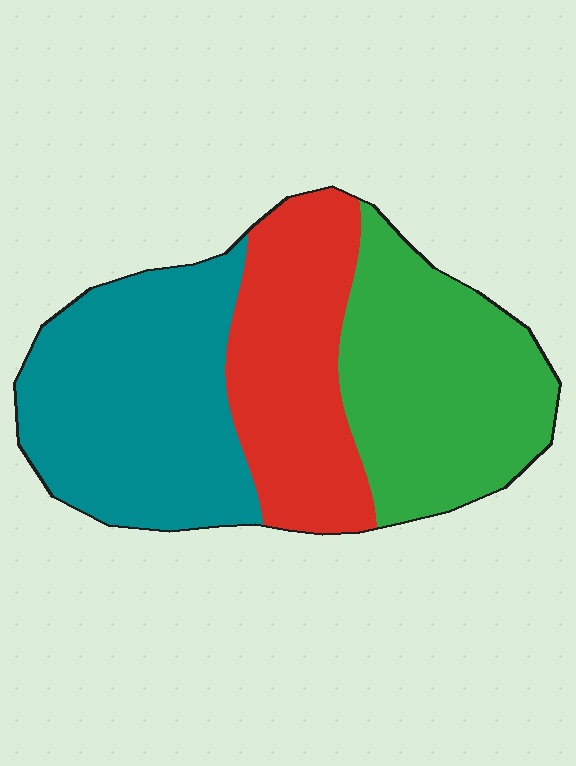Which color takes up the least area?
Red, at roughly 30%.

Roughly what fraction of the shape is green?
Green covers around 35% of the shape.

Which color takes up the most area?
Teal, at roughly 40%.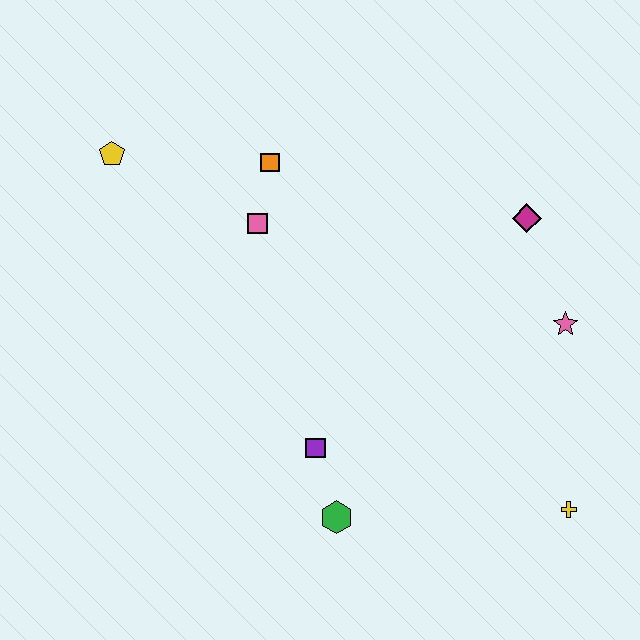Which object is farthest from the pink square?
The yellow cross is farthest from the pink square.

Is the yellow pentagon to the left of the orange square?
Yes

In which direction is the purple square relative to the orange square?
The purple square is below the orange square.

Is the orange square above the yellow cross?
Yes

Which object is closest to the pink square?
The orange square is closest to the pink square.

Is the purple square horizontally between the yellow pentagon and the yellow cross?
Yes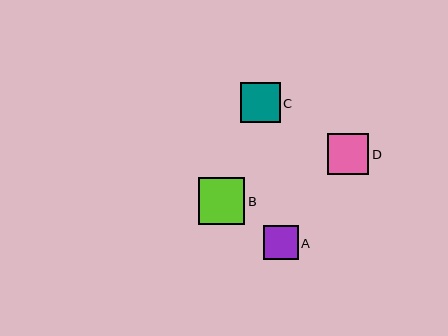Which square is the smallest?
Square A is the smallest with a size of approximately 35 pixels.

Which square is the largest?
Square B is the largest with a size of approximately 47 pixels.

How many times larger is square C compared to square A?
Square C is approximately 1.2 times the size of square A.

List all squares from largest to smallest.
From largest to smallest: B, D, C, A.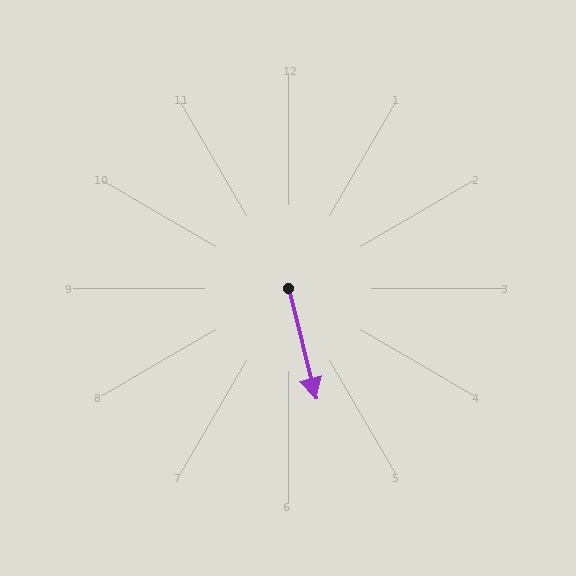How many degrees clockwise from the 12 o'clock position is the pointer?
Approximately 166 degrees.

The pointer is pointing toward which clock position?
Roughly 6 o'clock.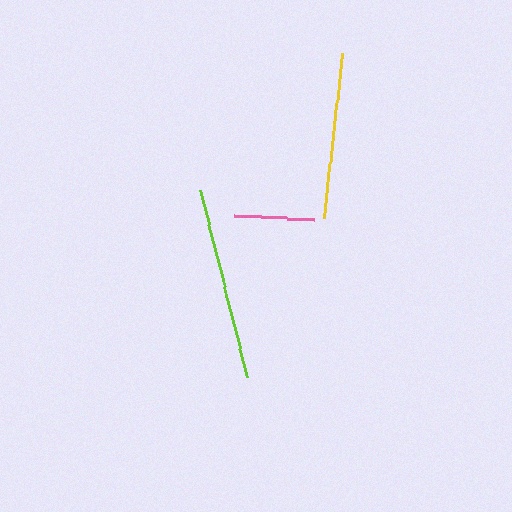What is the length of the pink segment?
The pink segment is approximately 80 pixels long.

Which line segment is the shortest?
The pink line is the shortest at approximately 80 pixels.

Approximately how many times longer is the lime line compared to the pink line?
The lime line is approximately 2.4 times the length of the pink line.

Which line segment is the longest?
The lime line is the longest at approximately 193 pixels.